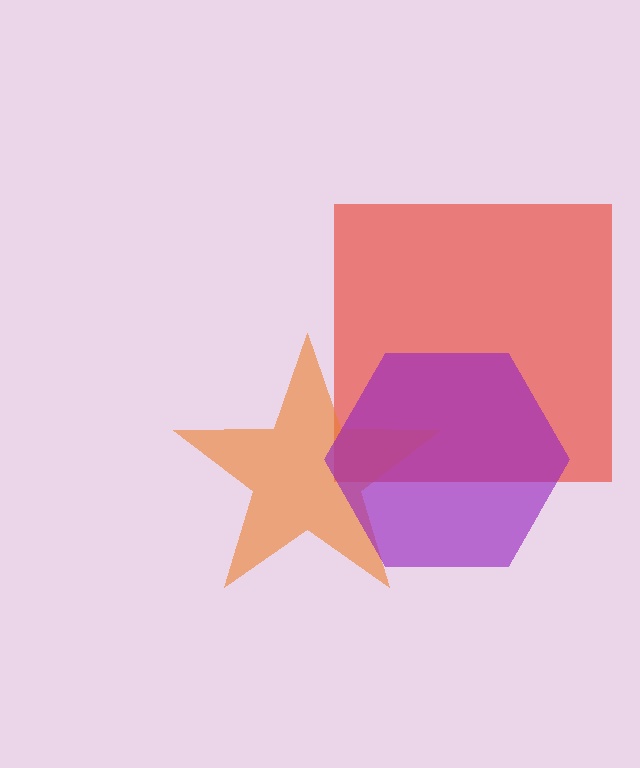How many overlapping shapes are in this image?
There are 3 overlapping shapes in the image.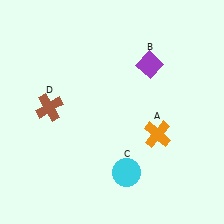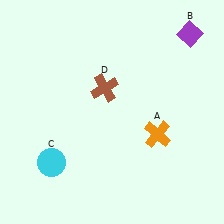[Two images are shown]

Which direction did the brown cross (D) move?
The brown cross (D) moved right.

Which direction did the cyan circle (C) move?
The cyan circle (C) moved left.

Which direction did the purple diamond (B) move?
The purple diamond (B) moved right.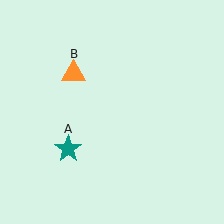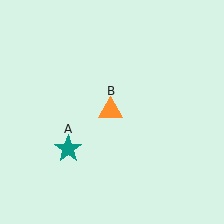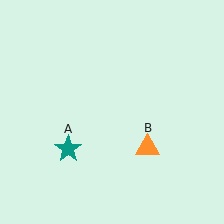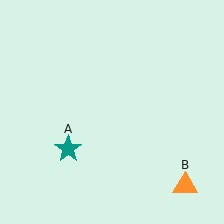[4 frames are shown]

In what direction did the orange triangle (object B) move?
The orange triangle (object B) moved down and to the right.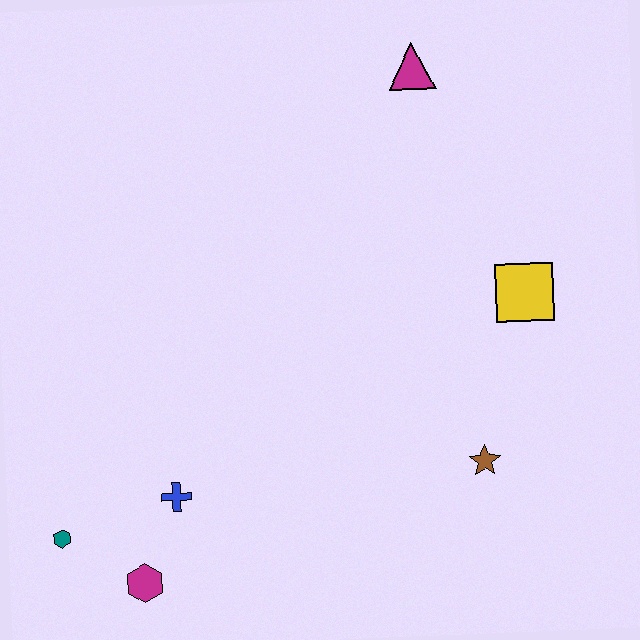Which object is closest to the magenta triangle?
The yellow square is closest to the magenta triangle.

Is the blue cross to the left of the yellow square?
Yes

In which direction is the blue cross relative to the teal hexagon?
The blue cross is to the right of the teal hexagon.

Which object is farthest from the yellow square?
The teal hexagon is farthest from the yellow square.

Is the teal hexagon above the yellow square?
No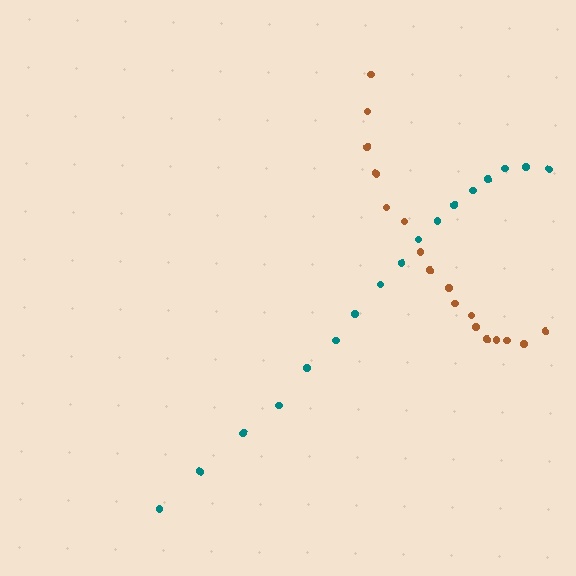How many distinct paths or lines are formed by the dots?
There are 2 distinct paths.